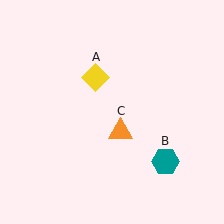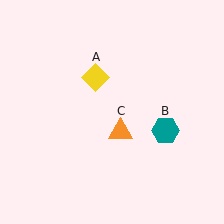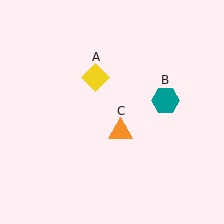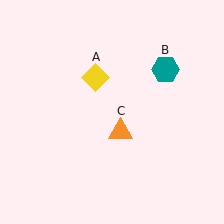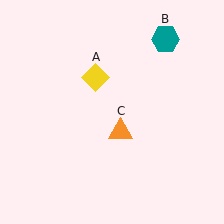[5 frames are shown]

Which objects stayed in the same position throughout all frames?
Yellow diamond (object A) and orange triangle (object C) remained stationary.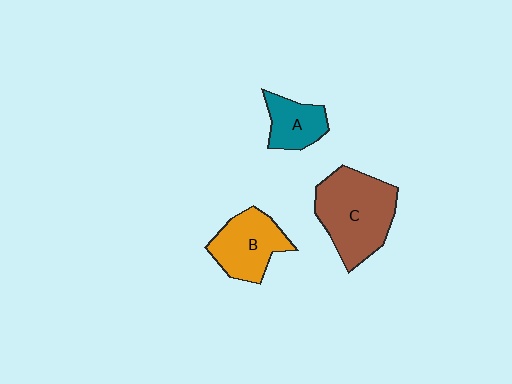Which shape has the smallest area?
Shape A (teal).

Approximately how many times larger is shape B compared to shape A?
Approximately 1.5 times.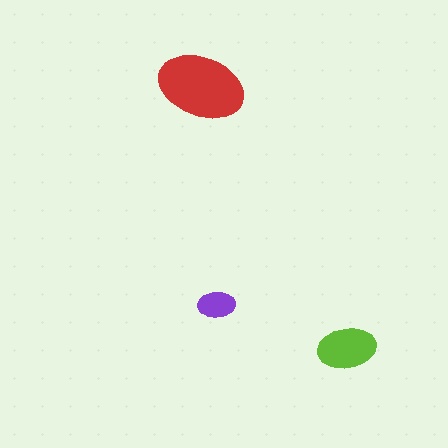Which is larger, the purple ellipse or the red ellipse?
The red one.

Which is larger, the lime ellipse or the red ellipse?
The red one.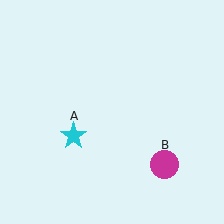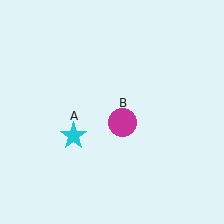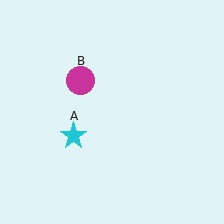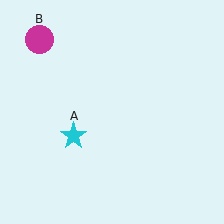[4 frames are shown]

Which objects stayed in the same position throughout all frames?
Cyan star (object A) remained stationary.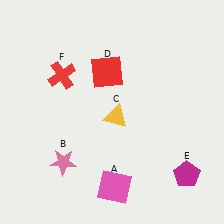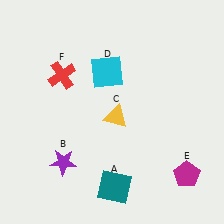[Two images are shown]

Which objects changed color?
A changed from pink to teal. B changed from pink to purple. D changed from red to cyan.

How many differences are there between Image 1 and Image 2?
There are 3 differences between the two images.